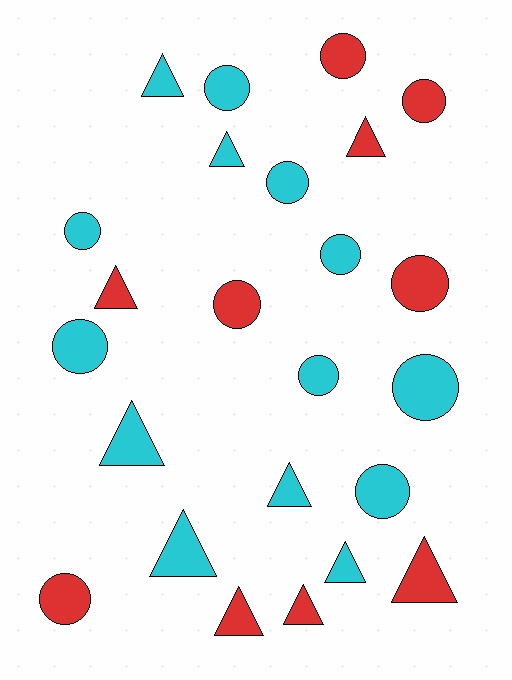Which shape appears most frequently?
Circle, with 13 objects.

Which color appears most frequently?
Cyan, with 14 objects.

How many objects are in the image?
There are 24 objects.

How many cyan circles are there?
There are 8 cyan circles.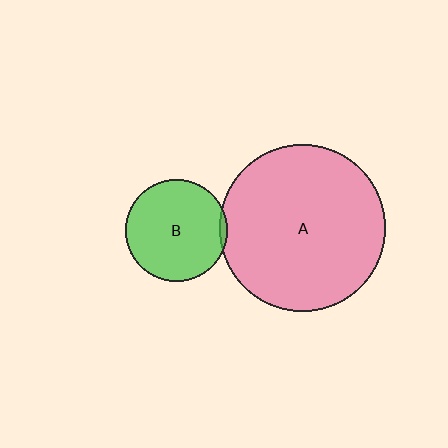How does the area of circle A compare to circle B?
Approximately 2.7 times.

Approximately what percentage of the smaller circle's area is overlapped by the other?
Approximately 5%.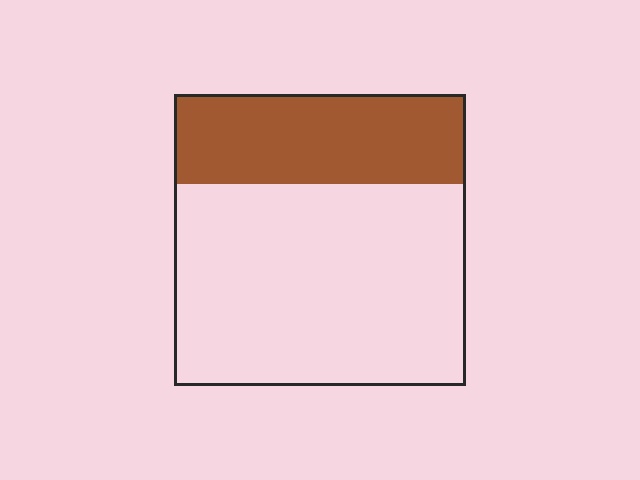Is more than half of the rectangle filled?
No.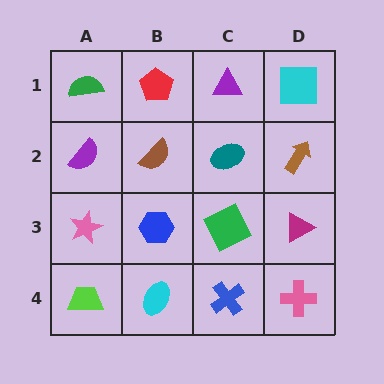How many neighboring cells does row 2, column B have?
4.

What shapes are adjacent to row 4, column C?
A green square (row 3, column C), a cyan ellipse (row 4, column B), a pink cross (row 4, column D).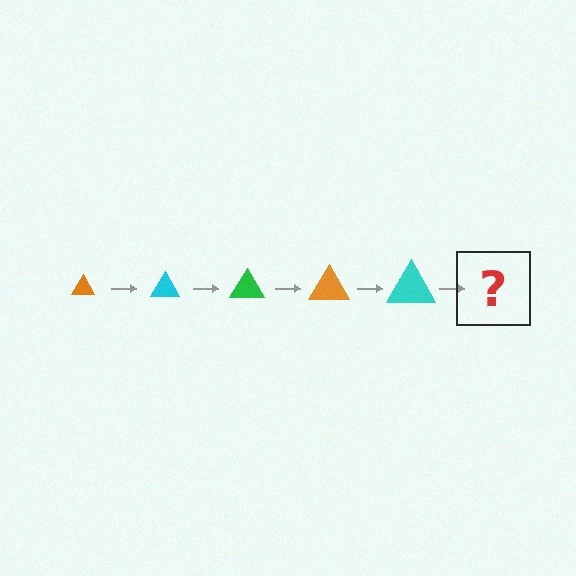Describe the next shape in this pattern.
It should be a green triangle, larger than the previous one.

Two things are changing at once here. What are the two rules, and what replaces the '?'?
The two rules are that the triangle grows larger each step and the color cycles through orange, cyan, and green. The '?' should be a green triangle, larger than the previous one.